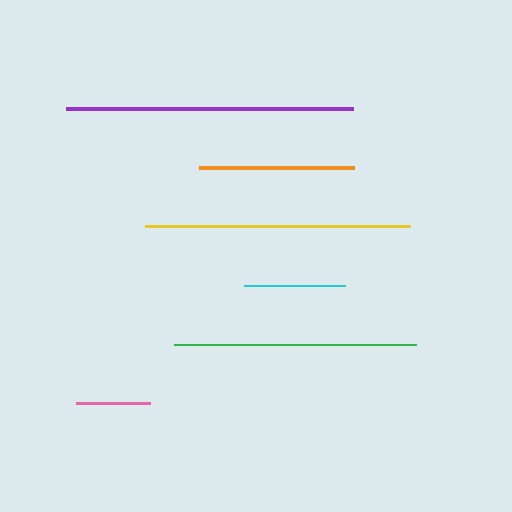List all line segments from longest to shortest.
From longest to shortest: purple, yellow, green, orange, cyan, pink.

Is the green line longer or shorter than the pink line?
The green line is longer than the pink line.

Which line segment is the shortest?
The pink line is the shortest at approximately 74 pixels.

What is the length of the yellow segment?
The yellow segment is approximately 265 pixels long.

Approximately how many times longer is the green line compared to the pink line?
The green line is approximately 3.3 times the length of the pink line.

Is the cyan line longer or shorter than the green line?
The green line is longer than the cyan line.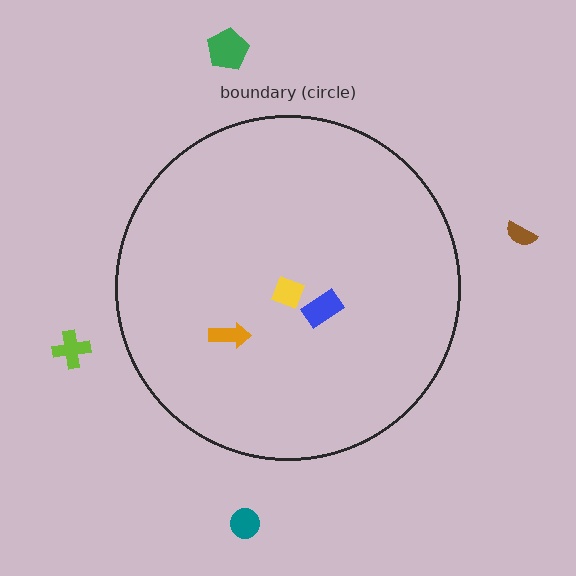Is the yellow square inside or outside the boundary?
Inside.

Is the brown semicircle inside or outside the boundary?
Outside.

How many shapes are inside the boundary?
3 inside, 4 outside.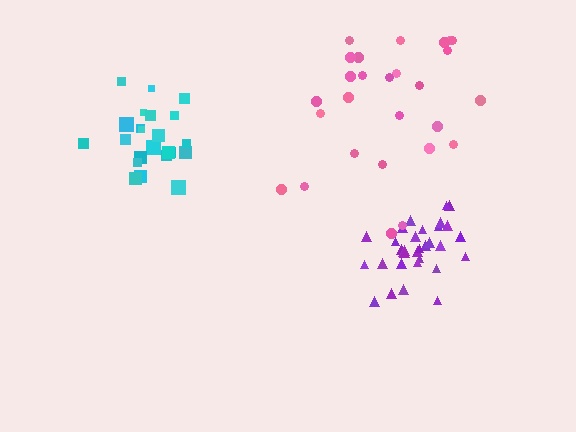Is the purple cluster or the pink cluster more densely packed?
Purple.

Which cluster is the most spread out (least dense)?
Pink.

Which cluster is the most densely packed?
Purple.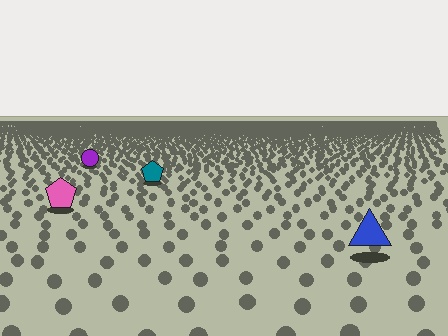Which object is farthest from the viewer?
The purple circle is farthest from the viewer. It appears smaller and the ground texture around it is denser.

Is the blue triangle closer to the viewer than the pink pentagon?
Yes. The blue triangle is closer — you can tell from the texture gradient: the ground texture is coarser near it.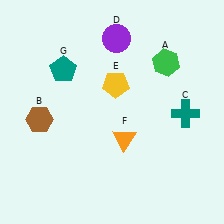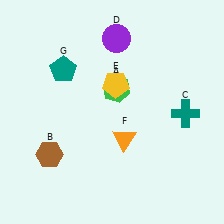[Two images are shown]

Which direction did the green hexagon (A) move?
The green hexagon (A) moved left.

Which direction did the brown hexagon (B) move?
The brown hexagon (B) moved down.